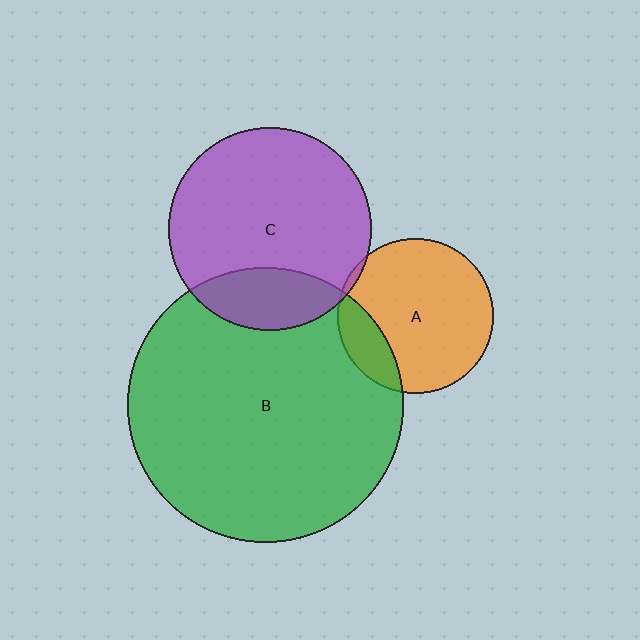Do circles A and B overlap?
Yes.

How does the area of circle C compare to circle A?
Approximately 1.7 times.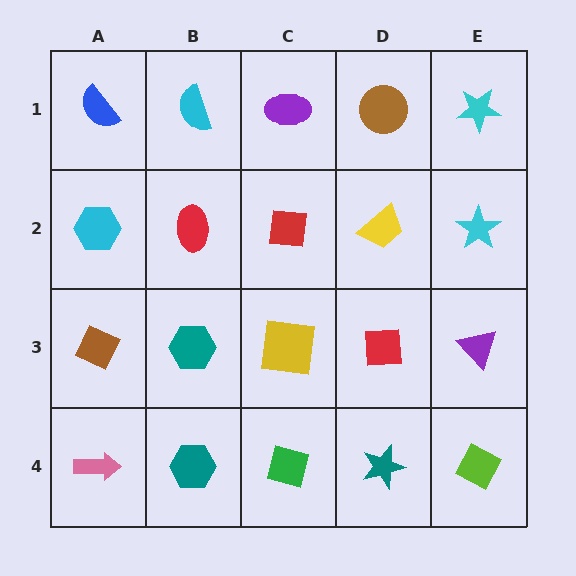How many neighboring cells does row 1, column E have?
2.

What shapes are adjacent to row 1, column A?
A cyan hexagon (row 2, column A), a cyan semicircle (row 1, column B).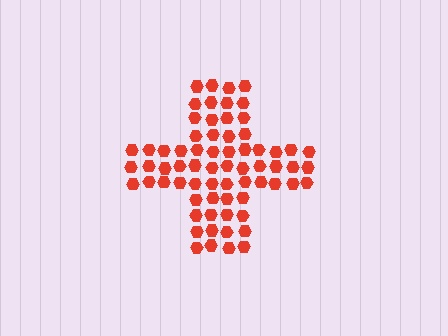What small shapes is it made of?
It is made of small hexagons.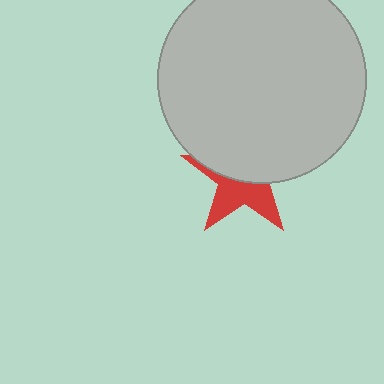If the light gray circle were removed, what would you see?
You would see the complete red star.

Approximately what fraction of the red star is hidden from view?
Roughly 55% of the red star is hidden behind the light gray circle.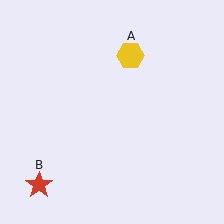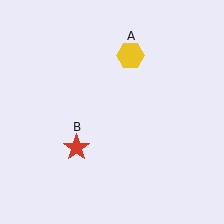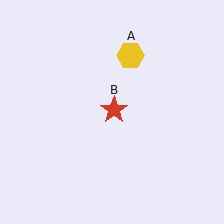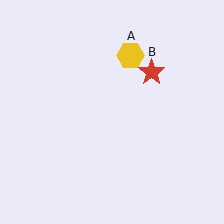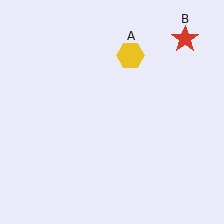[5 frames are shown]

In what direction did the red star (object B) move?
The red star (object B) moved up and to the right.